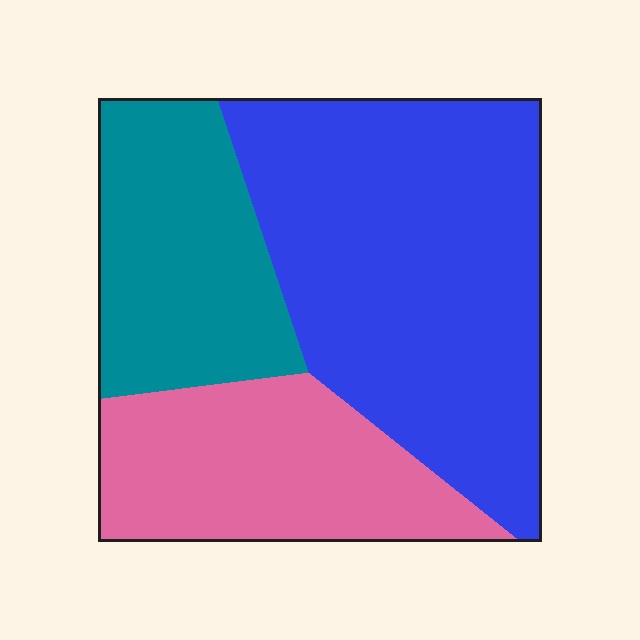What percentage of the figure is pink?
Pink covers roughly 25% of the figure.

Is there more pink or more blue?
Blue.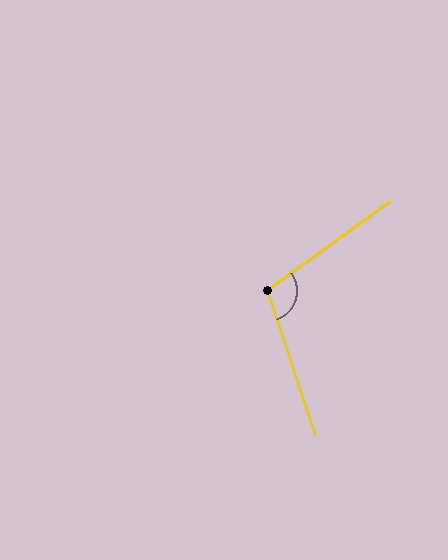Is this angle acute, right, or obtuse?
It is obtuse.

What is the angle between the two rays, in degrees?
Approximately 108 degrees.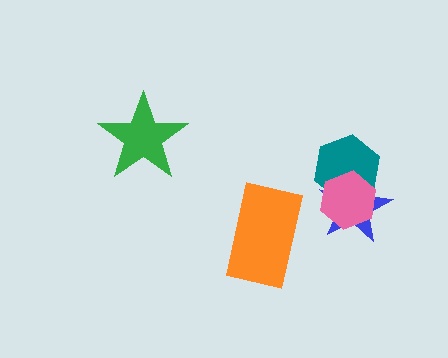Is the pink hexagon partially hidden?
No, no other shape covers it.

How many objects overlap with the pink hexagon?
2 objects overlap with the pink hexagon.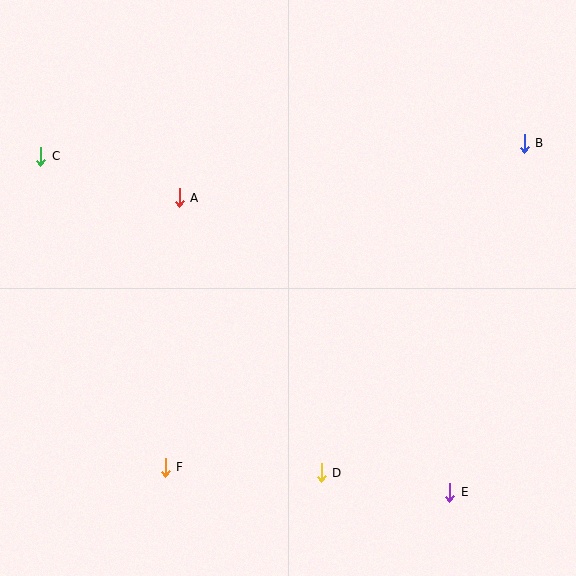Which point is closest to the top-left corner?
Point C is closest to the top-left corner.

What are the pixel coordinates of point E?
Point E is at (450, 492).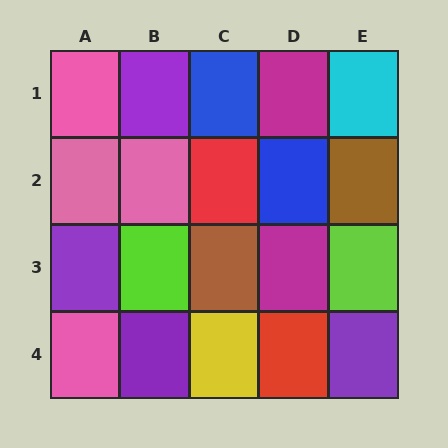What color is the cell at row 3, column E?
Lime.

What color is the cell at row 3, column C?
Brown.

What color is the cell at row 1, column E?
Cyan.